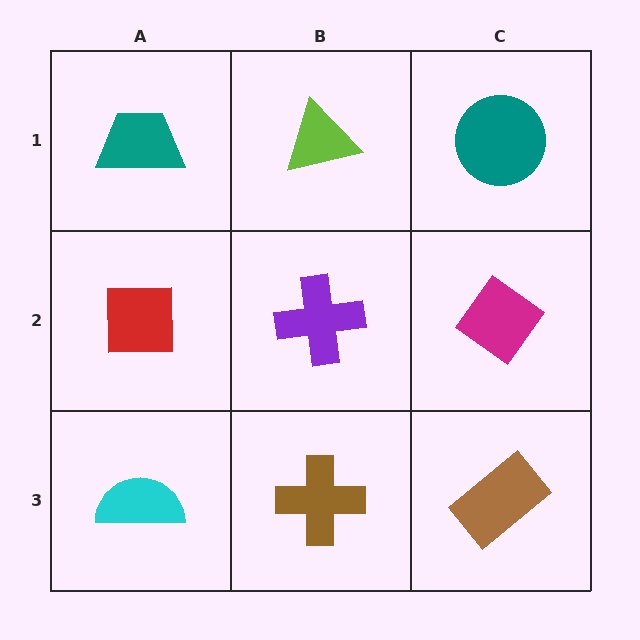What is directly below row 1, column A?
A red square.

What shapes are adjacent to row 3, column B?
A purple cross (row 2, column B), a cyan semicircle (row 3, column A), a brown rectangle (row 3, column C).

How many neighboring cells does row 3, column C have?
2.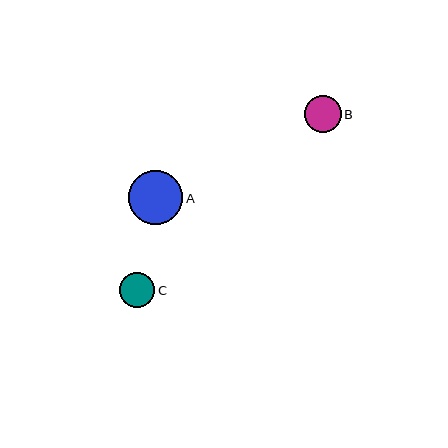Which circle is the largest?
Circle A is the largest with a size of approximately 54 pixels.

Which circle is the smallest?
Circle C is the smallest with a size of approximately 35 pixels.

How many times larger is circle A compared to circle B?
Circle A is approximately 1.5 times the size of circle B.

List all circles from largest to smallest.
From largest to smallest: A, B, C.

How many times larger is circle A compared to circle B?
Circle A is approximately 1.5 times the size of circle B.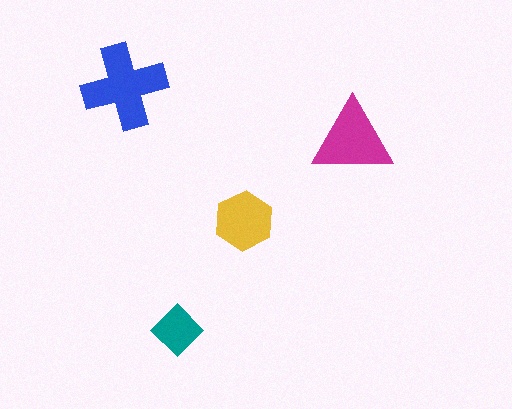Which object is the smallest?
The teal diamond.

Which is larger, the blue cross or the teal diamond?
The blue cross.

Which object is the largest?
The blue cross.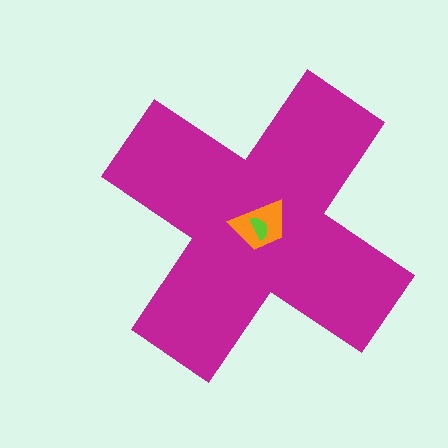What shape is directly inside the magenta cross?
The orange trapezoid.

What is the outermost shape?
The magenta cross.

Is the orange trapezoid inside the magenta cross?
Yes.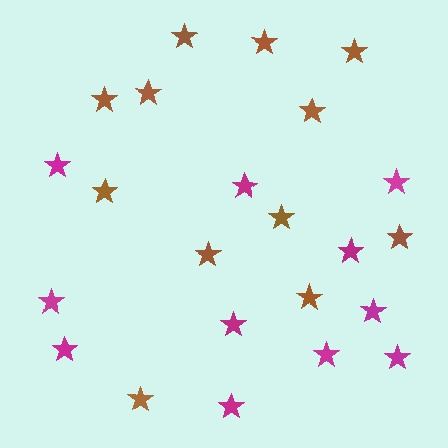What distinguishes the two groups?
There are 2 groups: one group of magenta stars (11) and one group of brown stars (12).